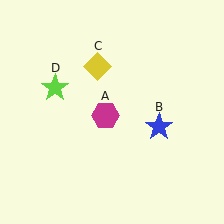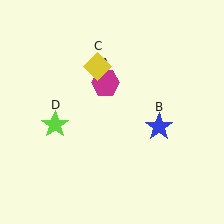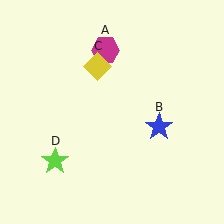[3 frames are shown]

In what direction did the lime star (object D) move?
The lime star (object D) moved down.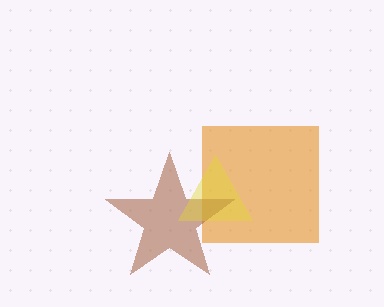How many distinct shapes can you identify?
There are 3 distinct shapes: an orange square, a brown star, a yellow triangle.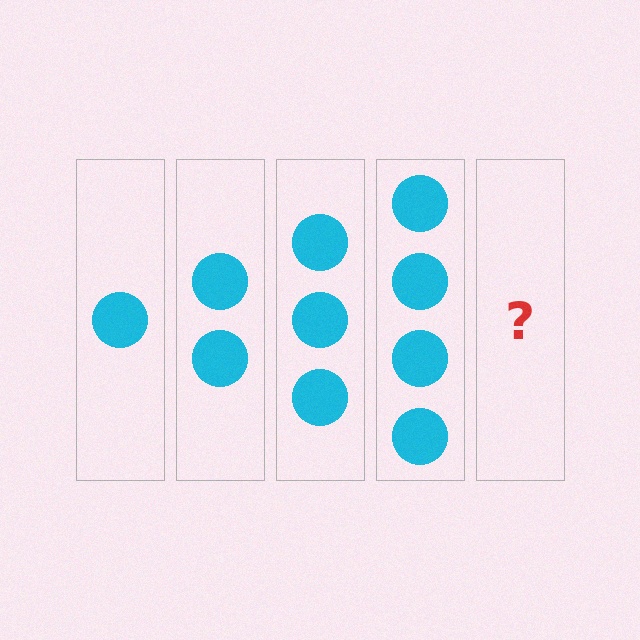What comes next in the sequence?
The next element should be 5 circles.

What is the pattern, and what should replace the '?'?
The pattern is that each step adds one more circle. The '?' should be 5 circles.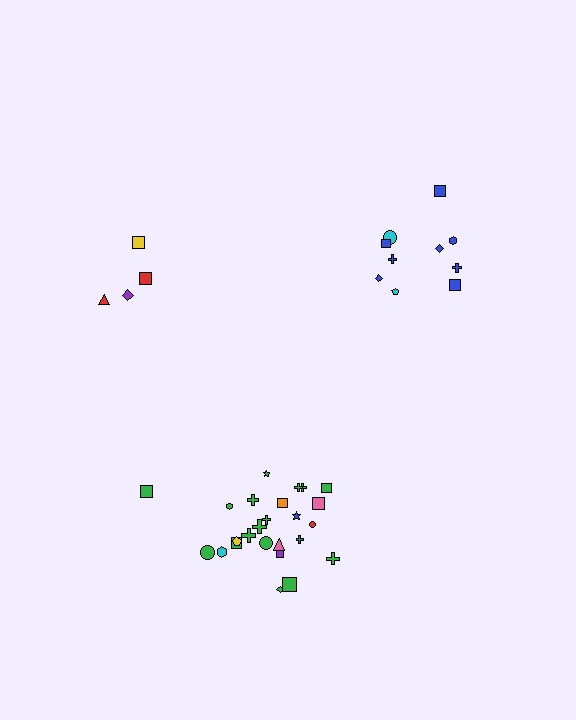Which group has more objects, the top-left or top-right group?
The top-right group.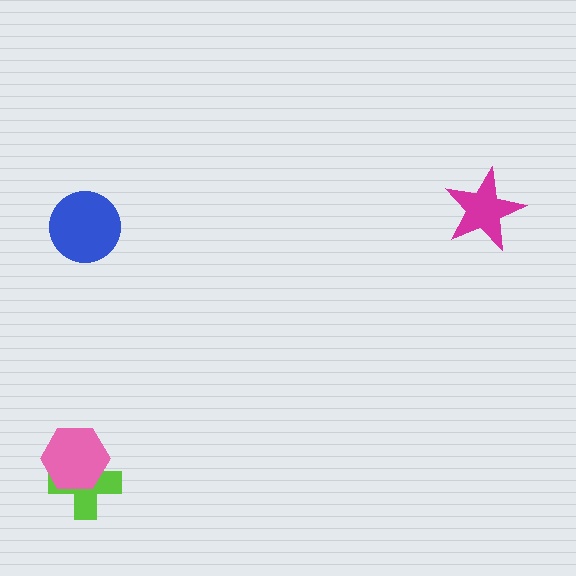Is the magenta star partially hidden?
No, no other shape covers it.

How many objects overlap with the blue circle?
0 objects overlap with the blue circle.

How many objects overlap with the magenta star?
0 objects overlap with the magenta star.